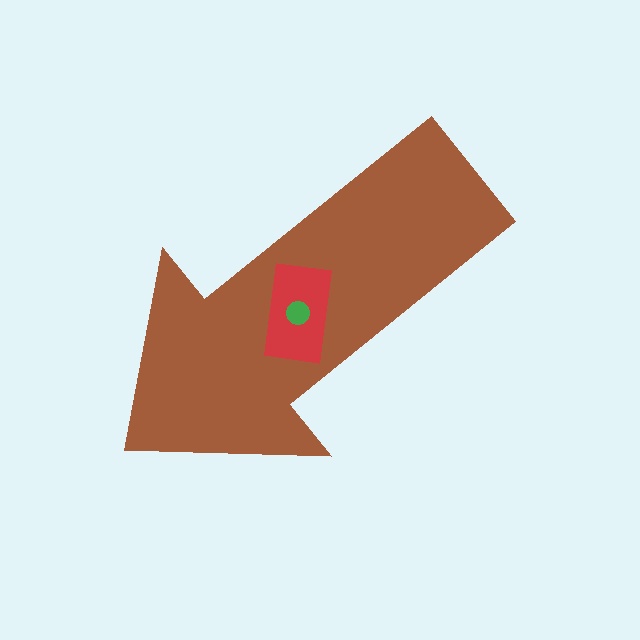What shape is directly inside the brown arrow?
The red rectangle.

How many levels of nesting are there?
3.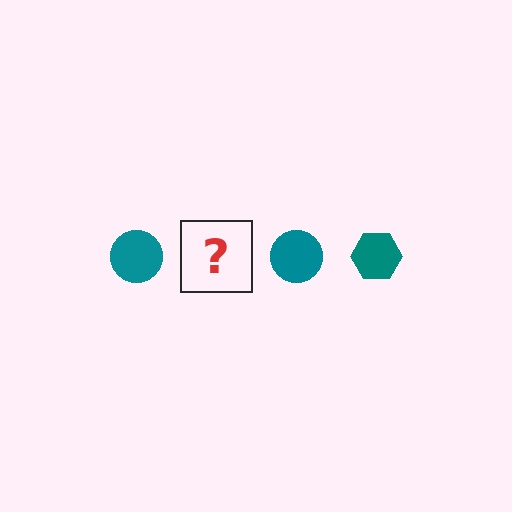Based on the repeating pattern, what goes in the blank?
The blank should be a teal hexagon.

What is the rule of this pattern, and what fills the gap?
The rule is that the pattern cycles through circle, hexagon shapes in teal. The gap should be filled with a teal hexagon.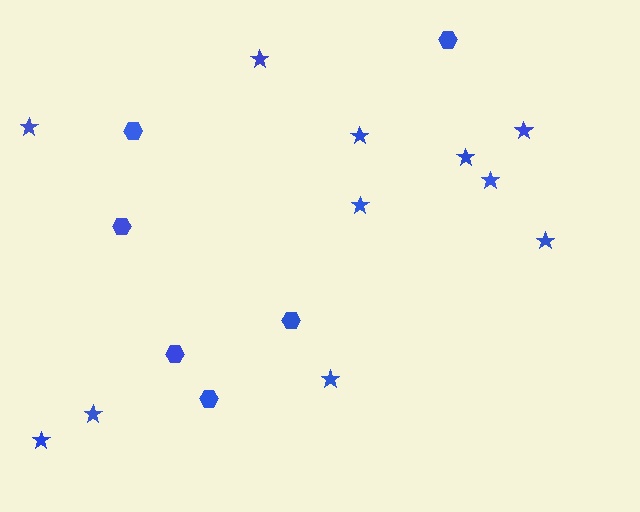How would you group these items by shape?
There are 2 groups: one group of stars (11) and one group of hexagons (6).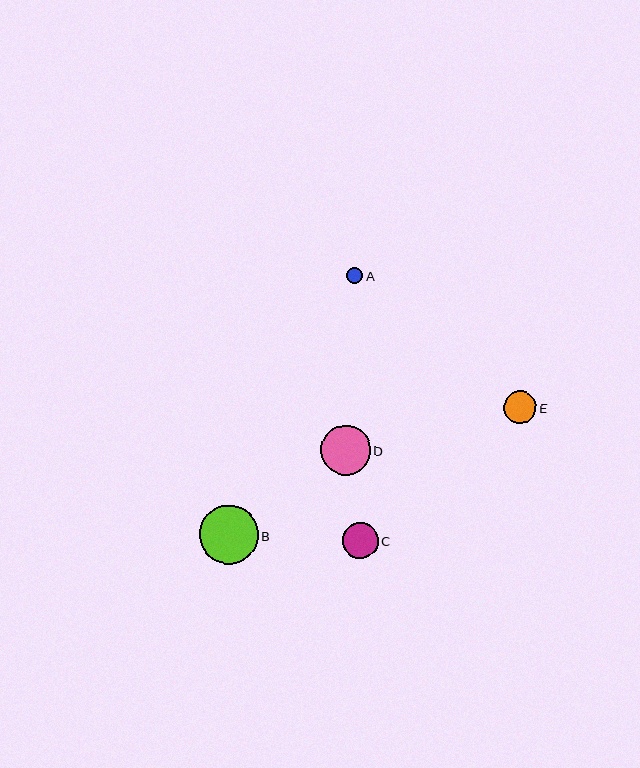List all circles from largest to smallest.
From largest to smallest: B, D, C, E, A.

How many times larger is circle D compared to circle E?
Circle D is approximately 1.5 times the size of circle E.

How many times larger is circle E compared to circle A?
Circle E is approximately 2.0 times the size of circle A.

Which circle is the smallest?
Circle A is the smallest with a size of approximately 16 pixels.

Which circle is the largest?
Circle B is the largest with a size of approximately 59 pixels.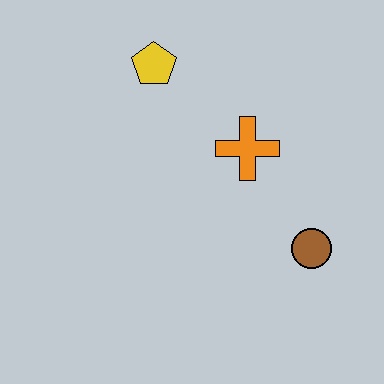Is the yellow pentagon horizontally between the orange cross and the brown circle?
No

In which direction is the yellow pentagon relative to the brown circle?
The yellow pentagon is above the brown circle.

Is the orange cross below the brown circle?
No